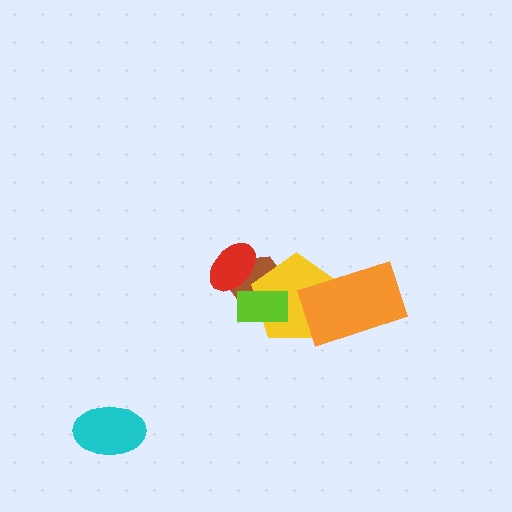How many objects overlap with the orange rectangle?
1 object overlaps with the orange rectangle.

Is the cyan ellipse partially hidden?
No, no other shape covers it.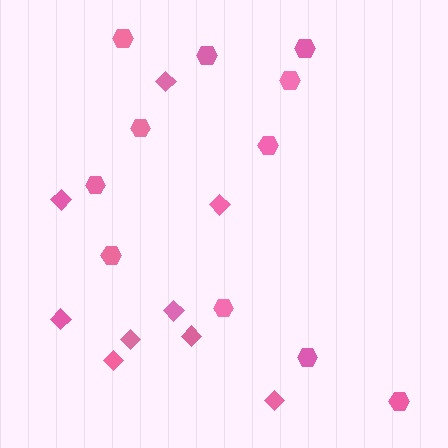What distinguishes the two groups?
There are 2 groups: one group of diamonds (9) and one group of hexagons (11).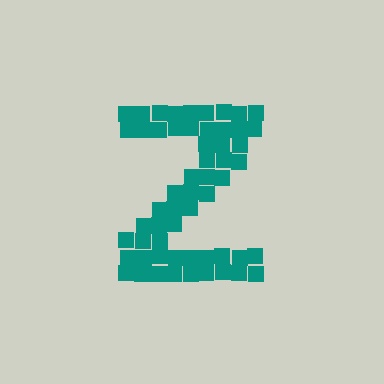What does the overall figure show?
The overall figure shows the letter Z.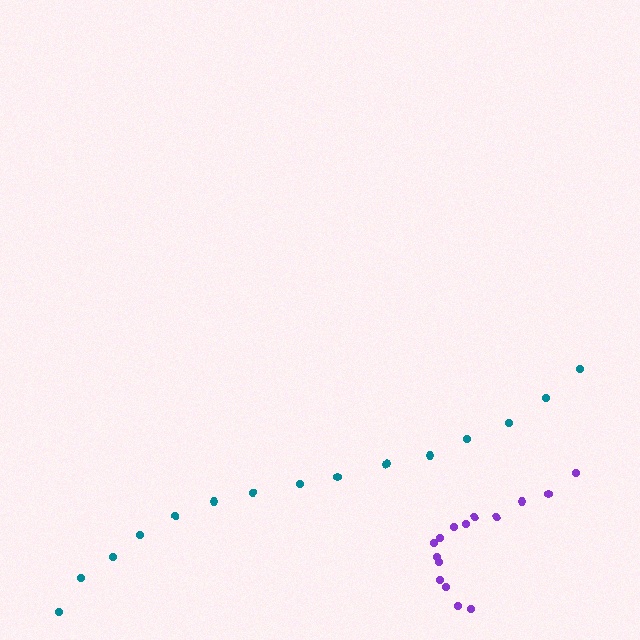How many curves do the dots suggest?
There are 2 distinct paths.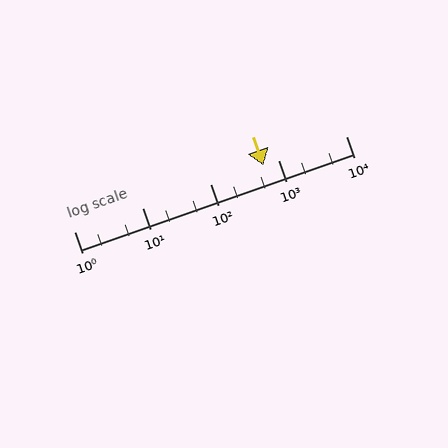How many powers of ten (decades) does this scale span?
The scale spans 4 decades, from 1 to 10000.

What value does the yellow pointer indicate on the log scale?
The pointer indicates approximately 600.